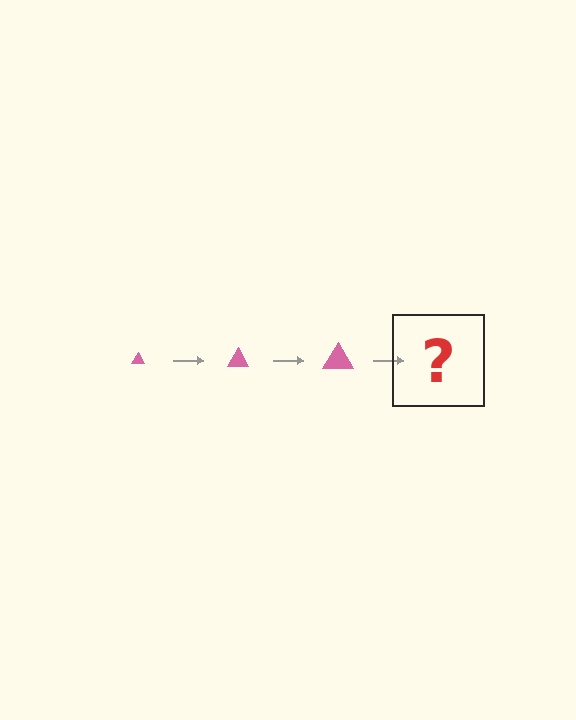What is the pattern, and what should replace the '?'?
The pattern is that the triangle gets progressively larger each step. The '?' should be a pink triangle, larger than the previous one.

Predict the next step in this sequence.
The next step is a pink triangle, larger than the previous one.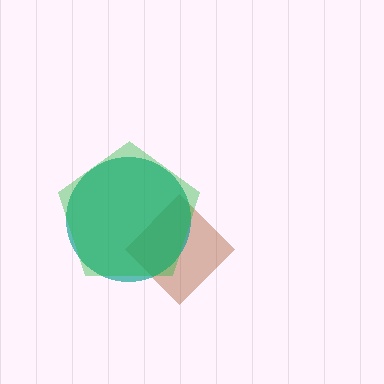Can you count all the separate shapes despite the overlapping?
Yes, there are 3 separate shapes.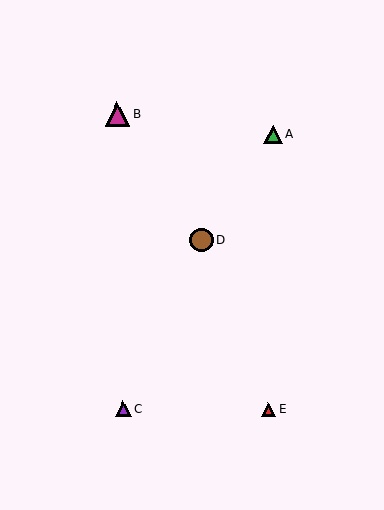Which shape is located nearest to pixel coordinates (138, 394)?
The purple triangle (labeled C) at (123, 408) is nearest to that location.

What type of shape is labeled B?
Shape B is a magenta triangle.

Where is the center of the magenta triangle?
The center of the magenta triangle is at (117, 114).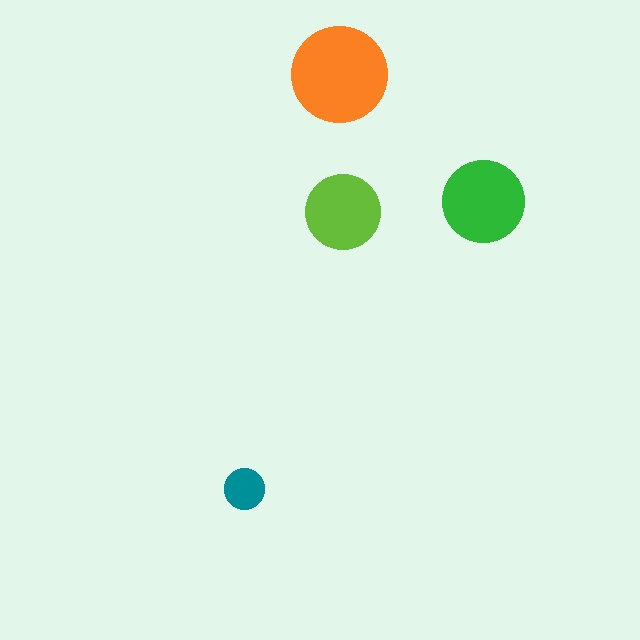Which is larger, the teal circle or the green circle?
The green one.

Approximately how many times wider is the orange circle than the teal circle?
About 2.5 times wider.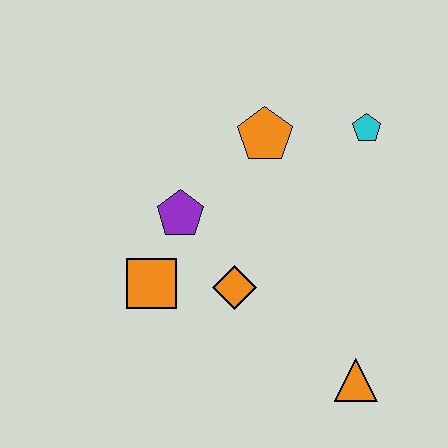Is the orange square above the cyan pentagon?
No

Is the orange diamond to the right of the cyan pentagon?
No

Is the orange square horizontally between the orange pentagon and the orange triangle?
No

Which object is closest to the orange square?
The purple pentagon is closest to the orange square.